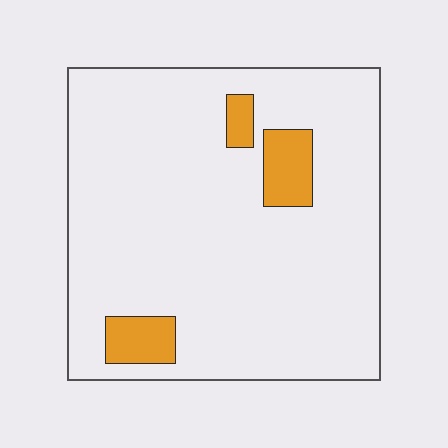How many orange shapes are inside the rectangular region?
3.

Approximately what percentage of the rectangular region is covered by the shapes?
Approximately 10%.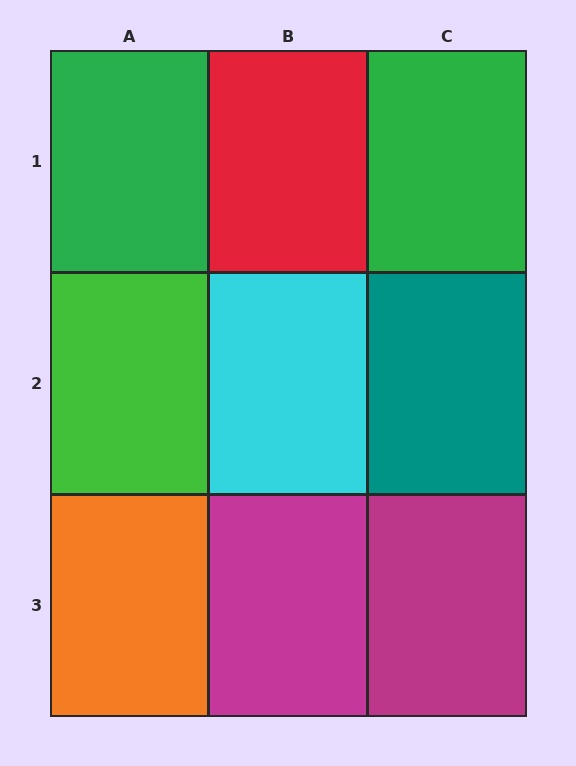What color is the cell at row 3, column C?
Magenta.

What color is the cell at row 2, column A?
Green.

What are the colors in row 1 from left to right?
Green, red, green.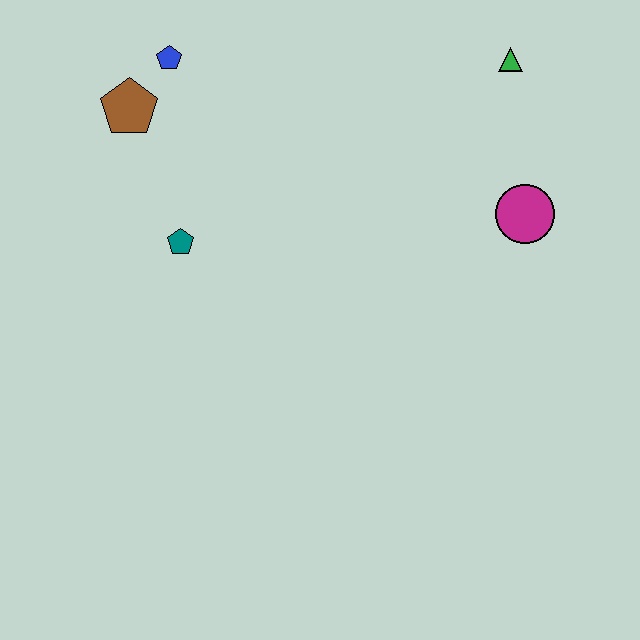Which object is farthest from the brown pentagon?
The magenta circle is farthest from the brown pentagon.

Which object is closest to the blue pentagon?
The brown pentagon is closest to the blue pentagon.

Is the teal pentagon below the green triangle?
Yes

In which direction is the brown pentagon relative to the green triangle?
The brown pentagon is to the left of the green triangle.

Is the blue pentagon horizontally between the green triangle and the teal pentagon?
No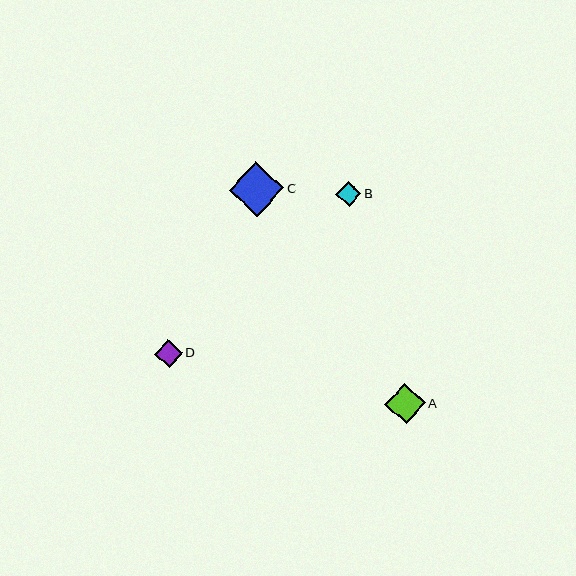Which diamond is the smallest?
Diamond B is the smallest with a size of approximately 25 pixels.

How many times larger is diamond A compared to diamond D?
Diamond A is approximately 1.5 times the size of diamond D.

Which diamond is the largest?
Diamond C is the largest with a size of approximately 54 pixels.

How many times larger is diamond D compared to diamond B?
Diamond D is approximately 1.1 times the size of diamond B.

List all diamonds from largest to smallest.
From largest to smallest: C, A, D, B.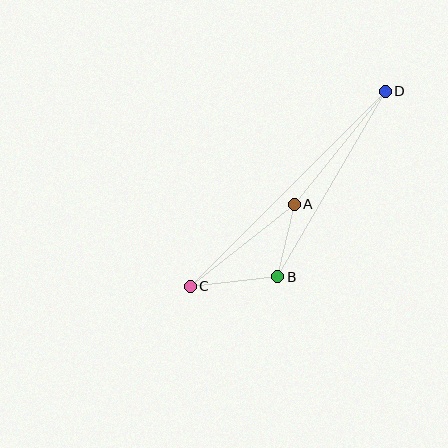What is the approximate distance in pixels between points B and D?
The distance between B and D is approximately 214 pixels.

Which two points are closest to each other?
Points A and B are closest to each other.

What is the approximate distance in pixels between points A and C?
The distance between A and C is approximately 133 pixels.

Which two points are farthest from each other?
Points C and D are farthest from each other.